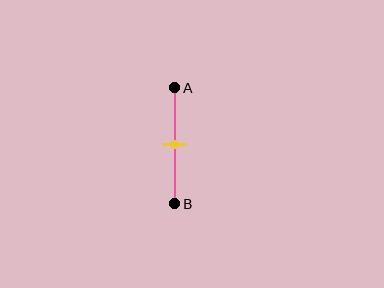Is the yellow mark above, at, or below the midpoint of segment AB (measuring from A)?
The yellow mark is approximately at the midpoint of segment AB.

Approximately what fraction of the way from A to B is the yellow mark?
The yellow mark is approximately 50% of the way from A to B.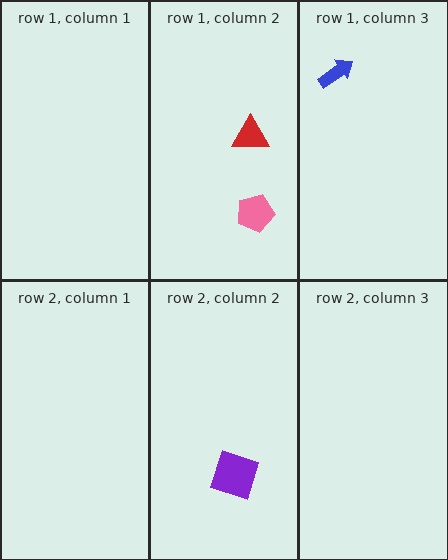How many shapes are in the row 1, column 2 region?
2.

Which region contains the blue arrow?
The row 1, column 3 region.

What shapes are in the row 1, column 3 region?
The blue arrow.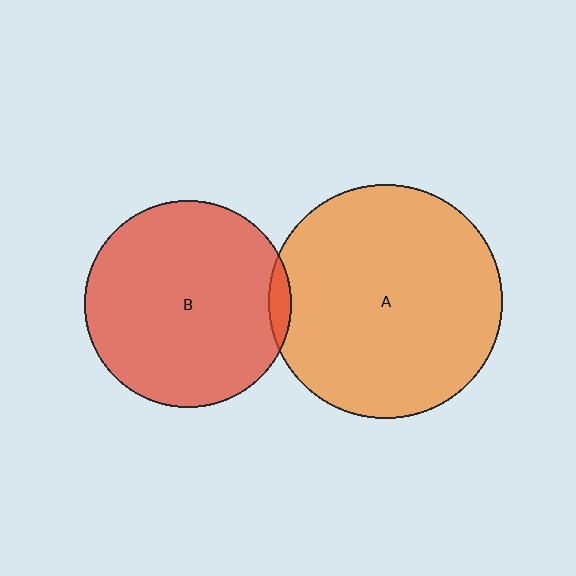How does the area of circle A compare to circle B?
Approximately 1.3 times.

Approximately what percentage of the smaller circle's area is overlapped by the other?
Approximately 5%.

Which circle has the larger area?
Circle A (orange).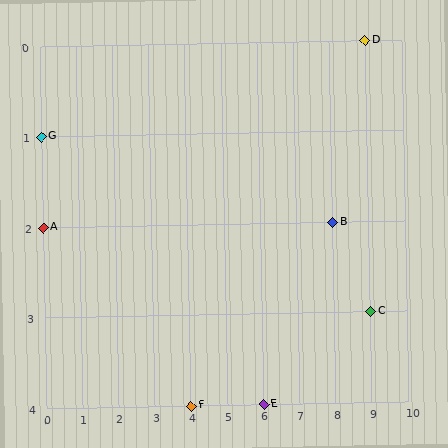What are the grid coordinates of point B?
Point B is at grid coordinates (8, 2).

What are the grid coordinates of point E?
Point E is at grid coordinates (6, 4).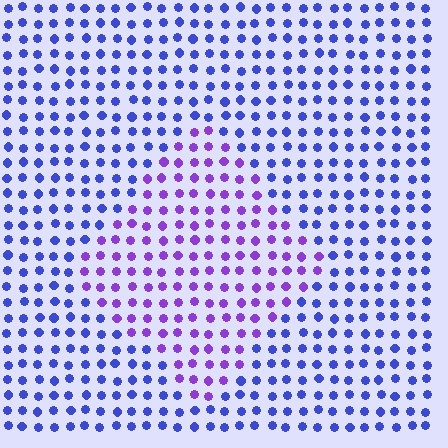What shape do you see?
I see a diamond.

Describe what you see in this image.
The image is filled with small blue elements in a uniform arrangement. A diamond-shaped region is visible where the elements are tinted to a slightly different hue, forming a subtle color boundary.